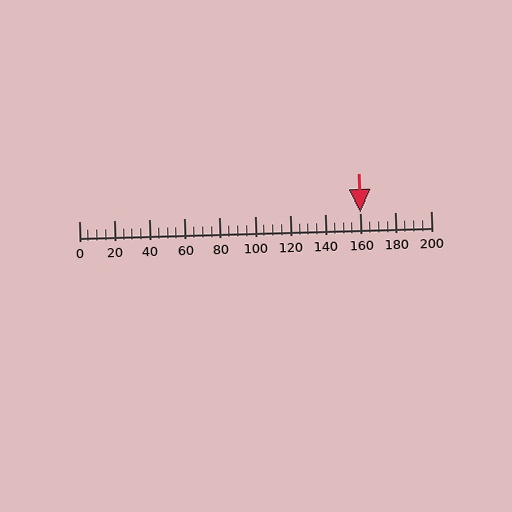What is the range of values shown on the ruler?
The ruler shows values from 0 to 200.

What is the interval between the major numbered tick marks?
The major tick marks are spaced 20 units apart.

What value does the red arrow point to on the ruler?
The red arrow points to approximately 160.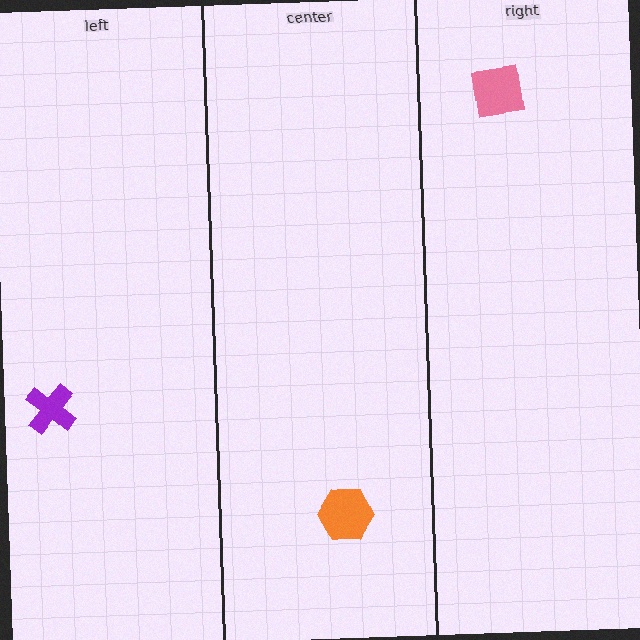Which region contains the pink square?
The right region.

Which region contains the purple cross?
The left region.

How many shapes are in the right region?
1.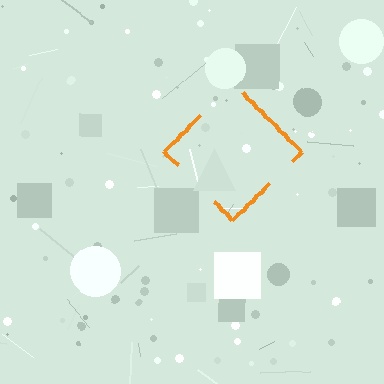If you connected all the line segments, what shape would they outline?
They would outline a diamond.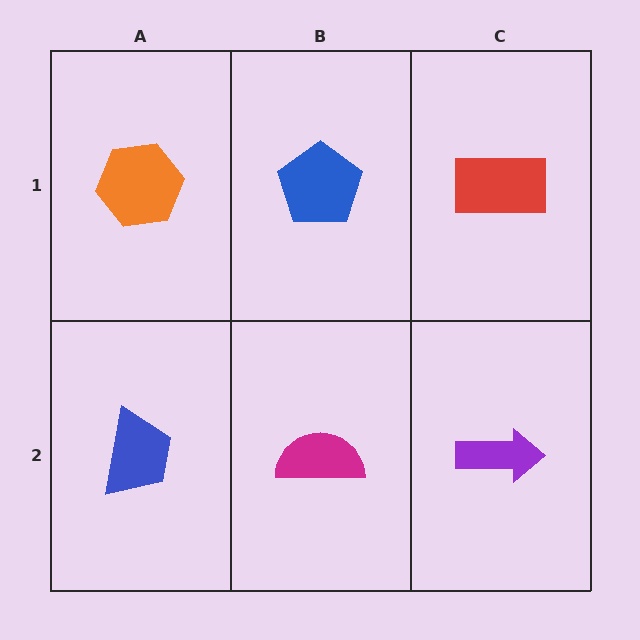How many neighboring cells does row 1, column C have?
2.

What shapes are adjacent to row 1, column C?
A purple arrow (row 2, column C), a blue pentagon (row 1, column B).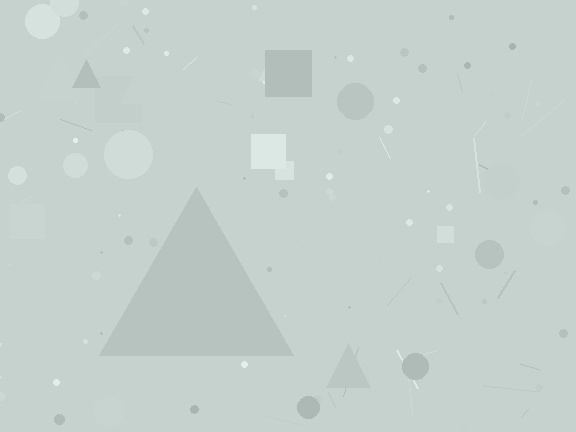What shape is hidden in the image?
A triangle is hidden in the image.